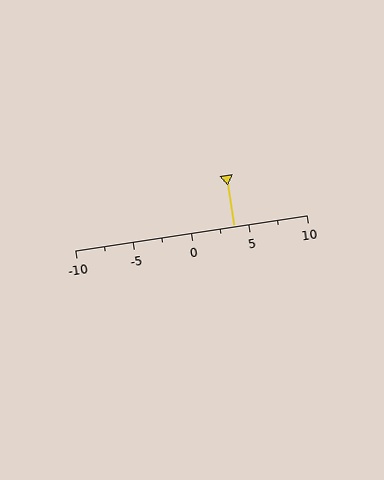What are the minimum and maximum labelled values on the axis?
The axis runs from -10 to 10.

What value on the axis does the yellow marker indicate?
The marker indicates approximately 3.8.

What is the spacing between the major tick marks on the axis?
The major ticks are spaced 5 apart.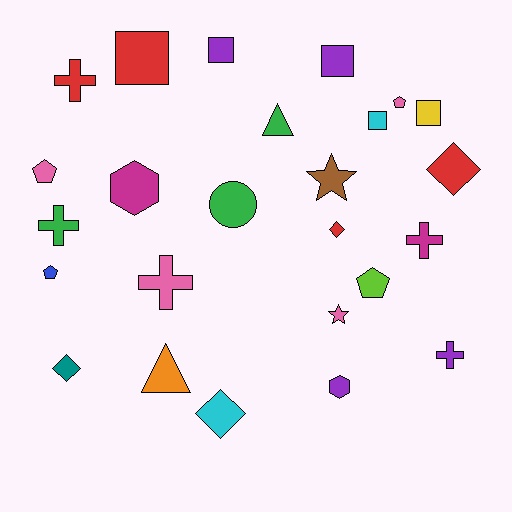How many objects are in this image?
There are 25 objects.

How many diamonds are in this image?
There are 4 diamonds.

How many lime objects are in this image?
There is 1 lime object.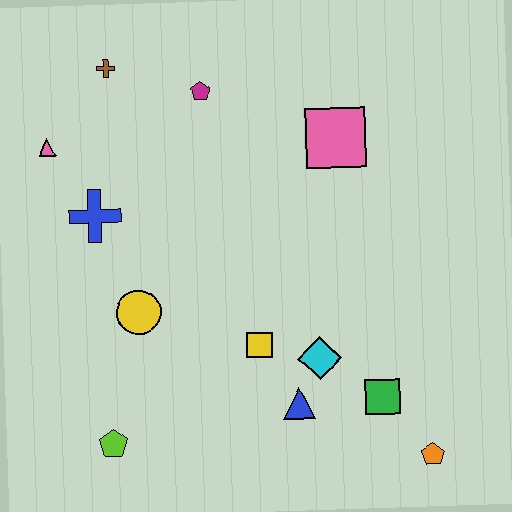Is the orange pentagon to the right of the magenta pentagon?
Yes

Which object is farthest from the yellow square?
The brown cross is farthest from the yellow square.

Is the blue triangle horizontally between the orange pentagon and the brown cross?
Yes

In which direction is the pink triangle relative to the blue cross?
The pink triangle is above the blue cross.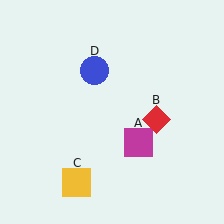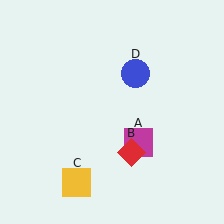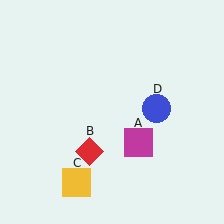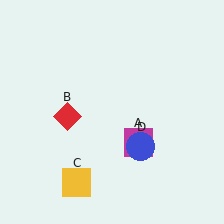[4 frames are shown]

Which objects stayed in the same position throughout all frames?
Magenta square (object A) and yellow square (object C) remained stationary.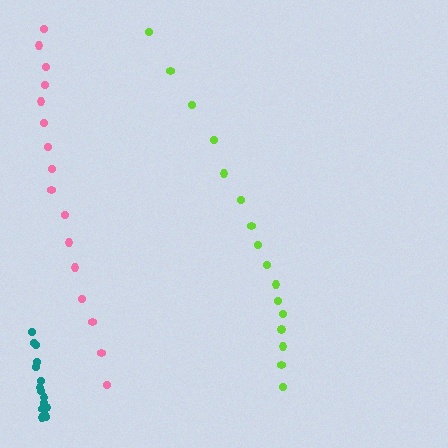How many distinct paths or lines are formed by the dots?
There are 3 distinct paths.